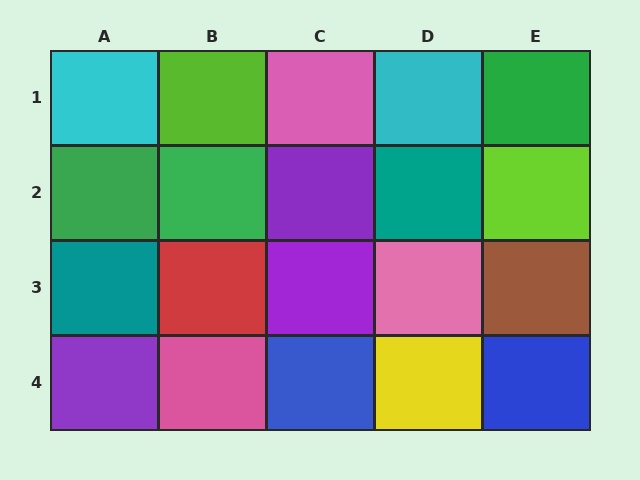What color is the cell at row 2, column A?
Green.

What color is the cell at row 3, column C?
Purple.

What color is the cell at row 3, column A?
Teal.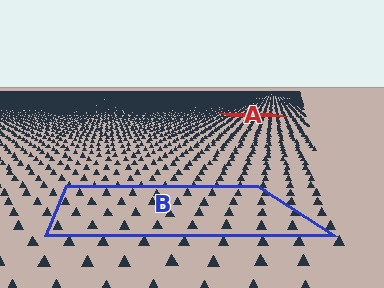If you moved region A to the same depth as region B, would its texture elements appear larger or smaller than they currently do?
They would appear larger. At a closer depth, the same texture elements are projected at a bigger on-screen size.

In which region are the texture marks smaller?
The texture marks are smaller in region A, because it is farther away.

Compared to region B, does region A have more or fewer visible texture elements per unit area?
Region A has more texture elements per unit area — they are packed more densely because it is farther away.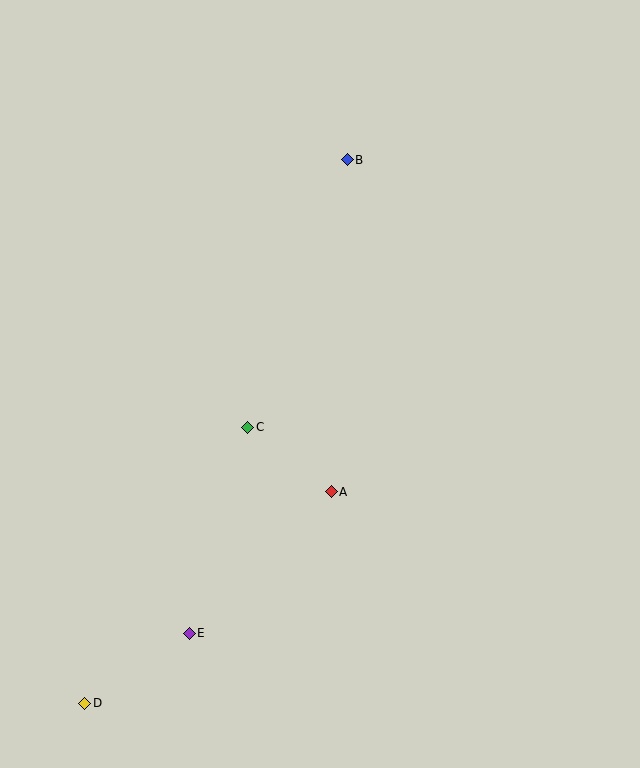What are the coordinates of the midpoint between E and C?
The midpoint between E and C is at (219, 530).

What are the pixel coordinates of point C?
Point C is at (248, 427).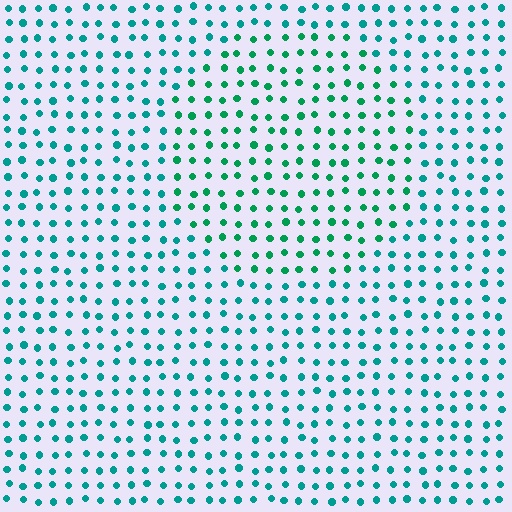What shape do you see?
I see a circle.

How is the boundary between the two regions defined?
The boundary is defined purely by a slight shift in hue (about 25 degrees). Spacing, size, and orientation are identical on both sides.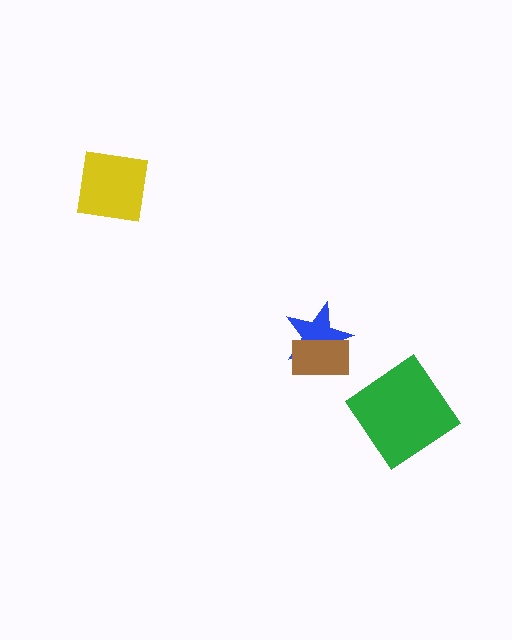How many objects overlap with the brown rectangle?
1 object overlaps with the brown rectangle.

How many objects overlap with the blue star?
1 object overlaps with the blue star.